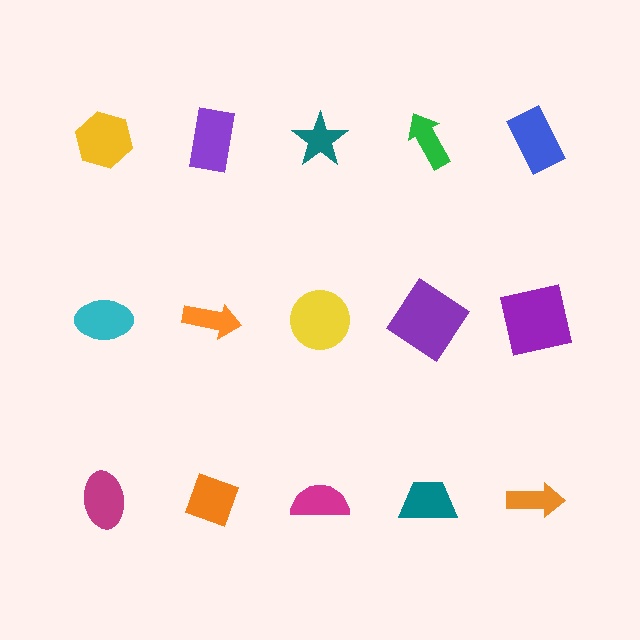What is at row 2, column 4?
A purple diamond.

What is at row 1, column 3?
A teal star.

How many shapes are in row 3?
5 shapes.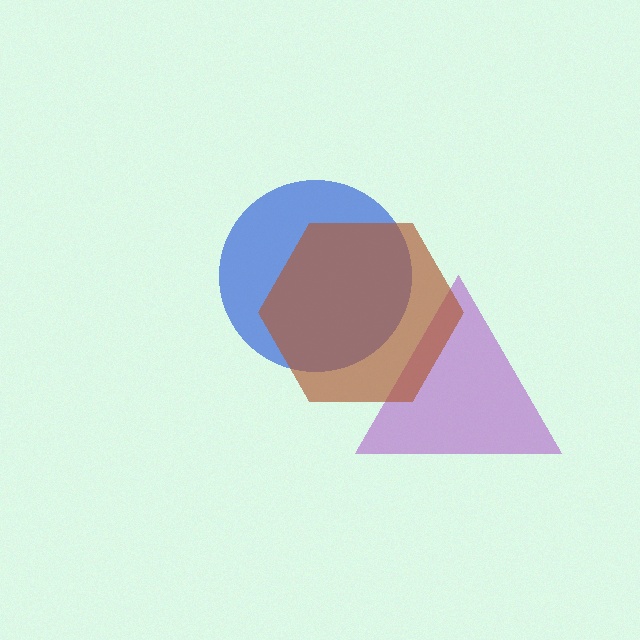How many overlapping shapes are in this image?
There are 3 overlapping shapes in the image.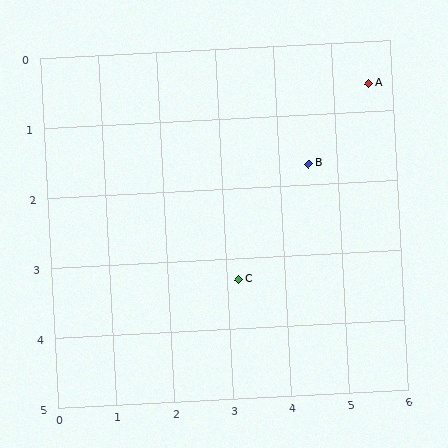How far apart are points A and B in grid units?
Points A and B are about 1.6 grid units apart.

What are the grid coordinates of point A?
Point A is at approximately (5.6, 0.6).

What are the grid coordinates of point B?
Point B is at approximately (4.5, 1.7).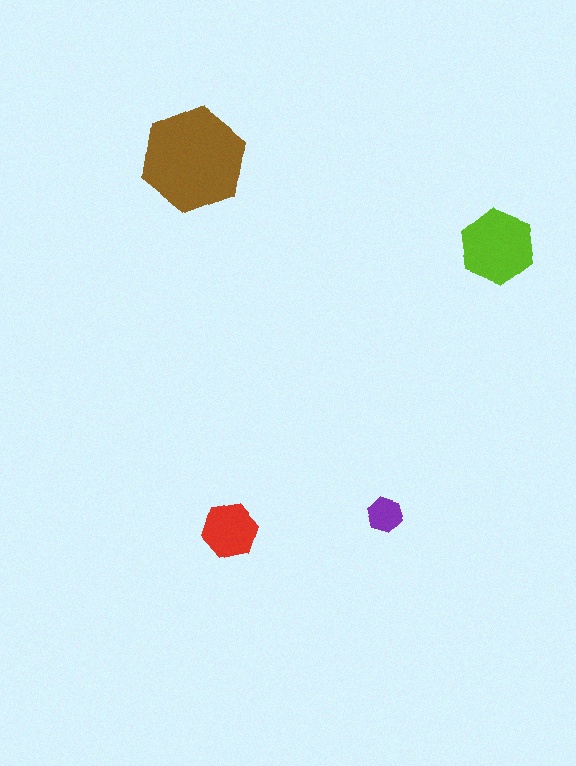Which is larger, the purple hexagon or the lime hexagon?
The lime one.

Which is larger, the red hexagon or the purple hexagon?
The red one.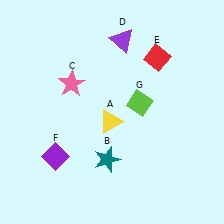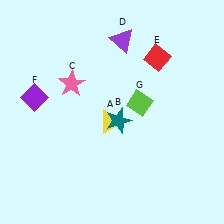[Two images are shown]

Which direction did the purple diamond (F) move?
The purple diamond (F) moved up.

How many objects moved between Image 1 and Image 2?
2 objects moved between the two images.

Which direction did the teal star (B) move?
The teal star (B) moved up.